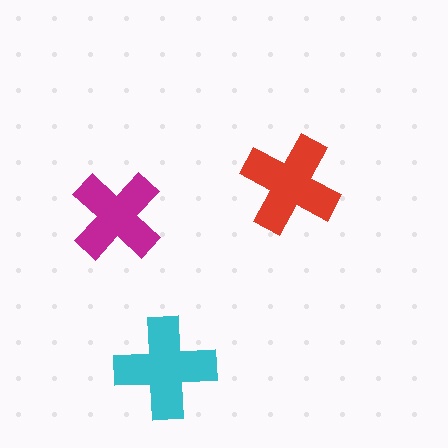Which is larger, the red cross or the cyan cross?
The cyan one.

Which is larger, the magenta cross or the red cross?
The red one.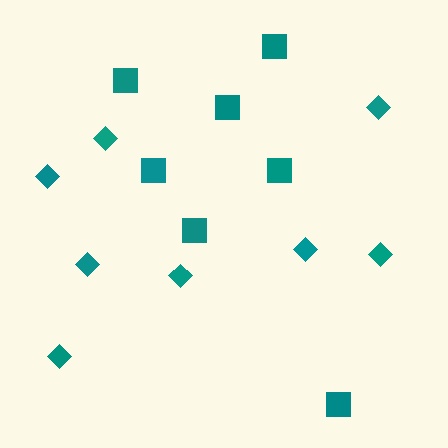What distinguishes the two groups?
There are 2 groups: one group of squares (7) and one group of diamonds (8).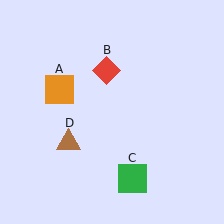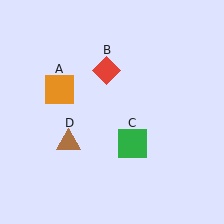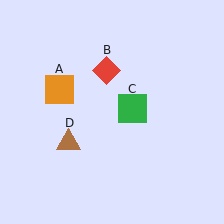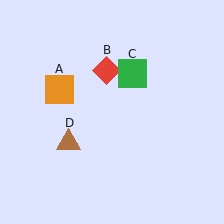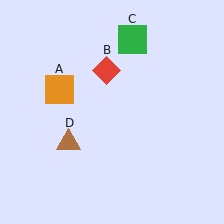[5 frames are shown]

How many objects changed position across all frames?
1 object changed position: green square (object C).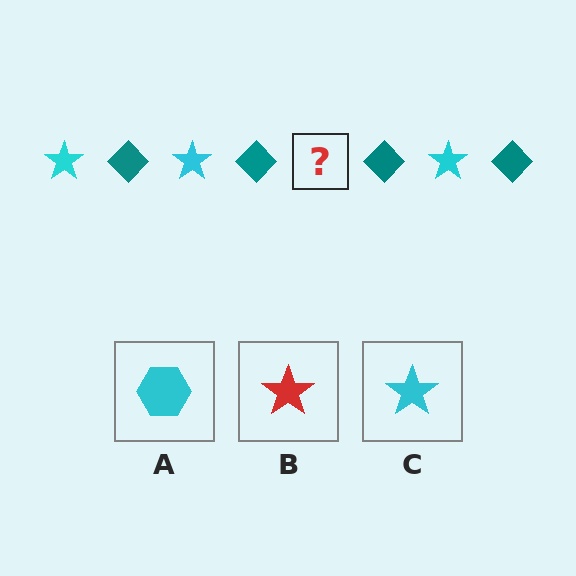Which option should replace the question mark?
Option C.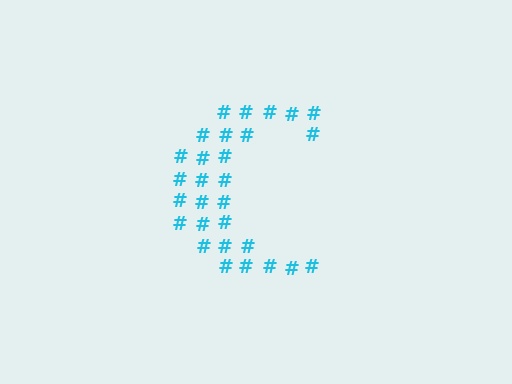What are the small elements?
The small elements are hash symbols.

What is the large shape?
The large shape is the letter C.